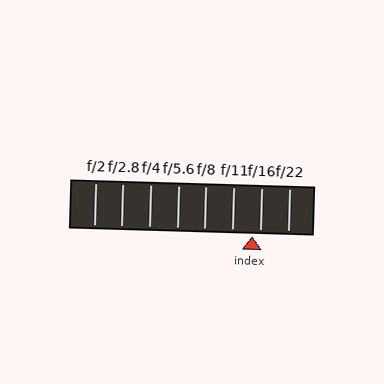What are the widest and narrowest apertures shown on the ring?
The widest aperture shown is f/2 and the narrowest is f/22.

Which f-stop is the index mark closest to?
The index mark is closest to f/16.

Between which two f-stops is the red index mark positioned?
The index mark is between f/11 and f/16.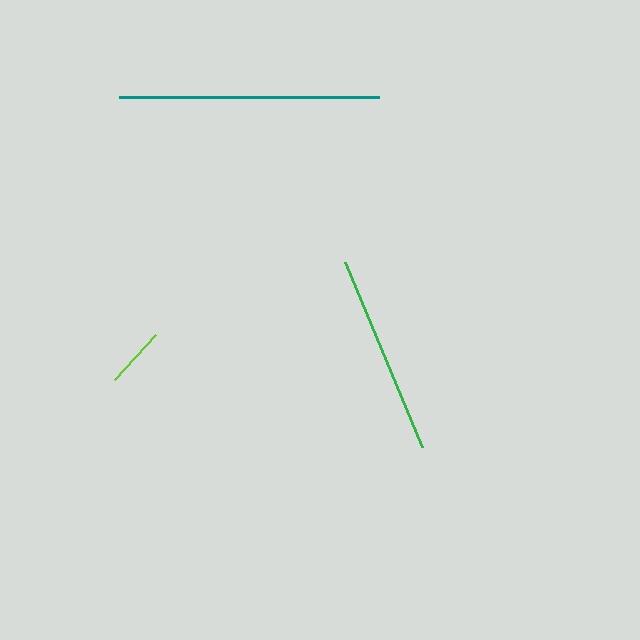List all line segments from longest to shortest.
From longest to shortest: teal, green, lime.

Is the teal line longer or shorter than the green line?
The teal line is longer than the green line.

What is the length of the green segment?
The green segment is approximately 200 pixels long.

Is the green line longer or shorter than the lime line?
The green line is longer than the lime line.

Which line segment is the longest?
The teal line is the longest at approximately 259 pixels.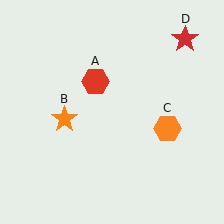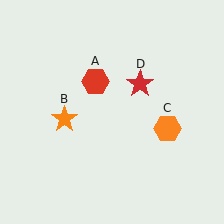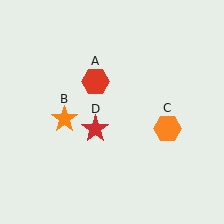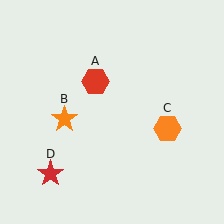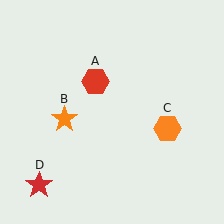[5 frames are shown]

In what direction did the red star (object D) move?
The red star (object D) moved down and to the left.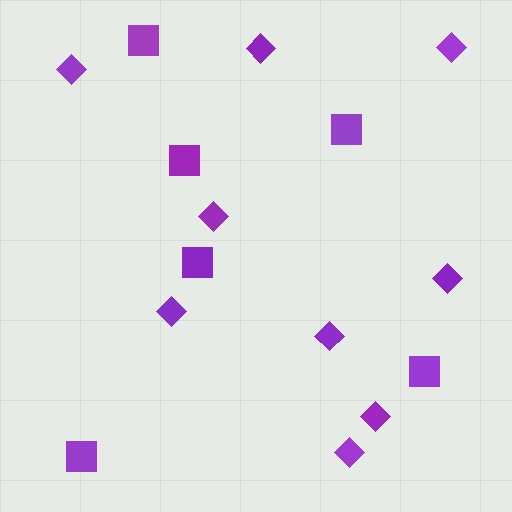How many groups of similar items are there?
There are 2 groups: one group of squares (6) and one group of diamonds (9).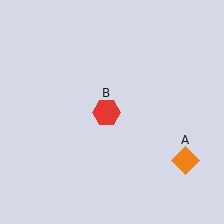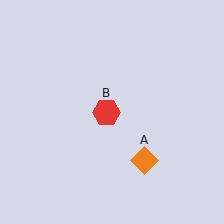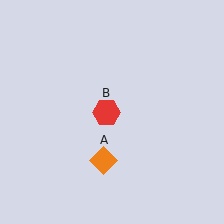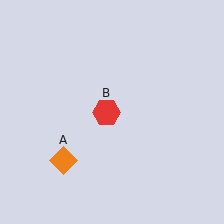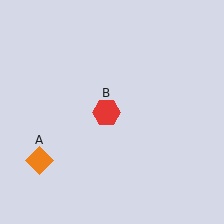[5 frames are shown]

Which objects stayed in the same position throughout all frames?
Red hexagon (object B) remained stationary.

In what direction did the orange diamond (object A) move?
The orange diamond (object A) moved left.